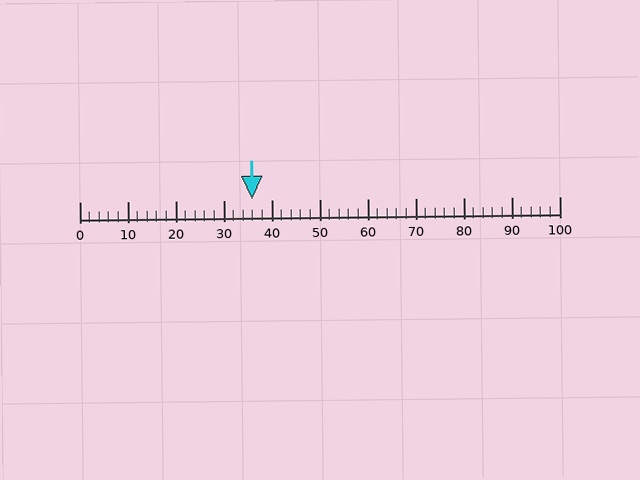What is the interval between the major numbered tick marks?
The major tick marks are spaced 10 units apart.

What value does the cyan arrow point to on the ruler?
The cyan arrow points to approximately 36.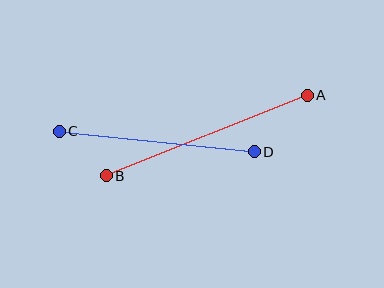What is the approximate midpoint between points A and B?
The midpoint is at approximately (207, 136) pixels.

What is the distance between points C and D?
The distance is approximately 196 pixels.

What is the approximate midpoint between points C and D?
The midpoint is at approximately (157, 141) pixels.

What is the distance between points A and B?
The distance is approximately 216 pixels.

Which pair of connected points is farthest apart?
Points A and B are farthest apart.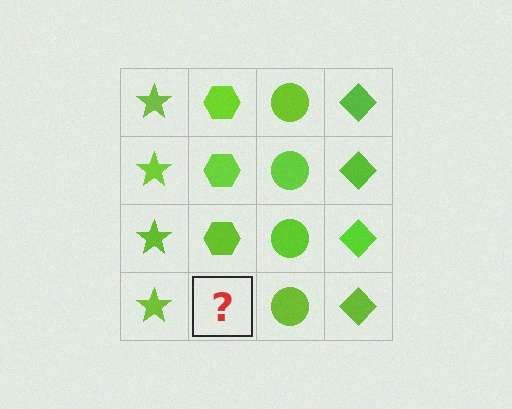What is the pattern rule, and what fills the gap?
The rule is that each column has a consistent shape. The gap should be filled with a lime hexagon.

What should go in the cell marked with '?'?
The missing cell should contain a lime hexagon.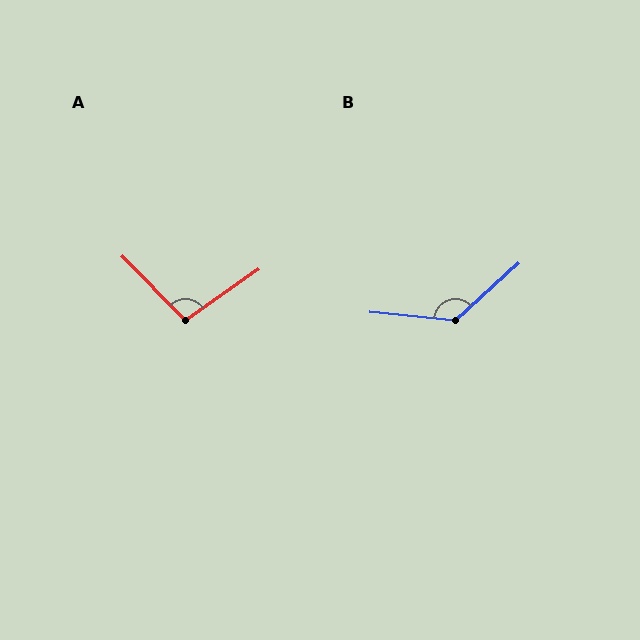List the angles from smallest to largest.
A (100°), B (133°).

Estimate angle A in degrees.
Approximately 100 degrees.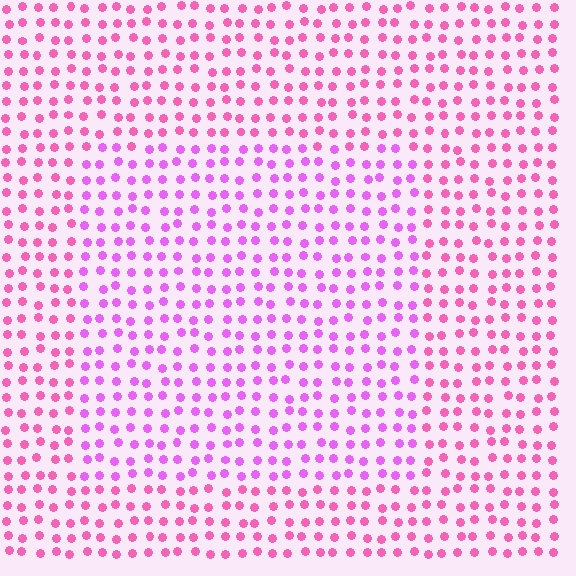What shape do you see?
I see a rectangle.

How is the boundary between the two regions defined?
The boundary is defined purely by a slight shift in hue (about 32 degrees). Spacing, size, and orientation are identical on both sides.